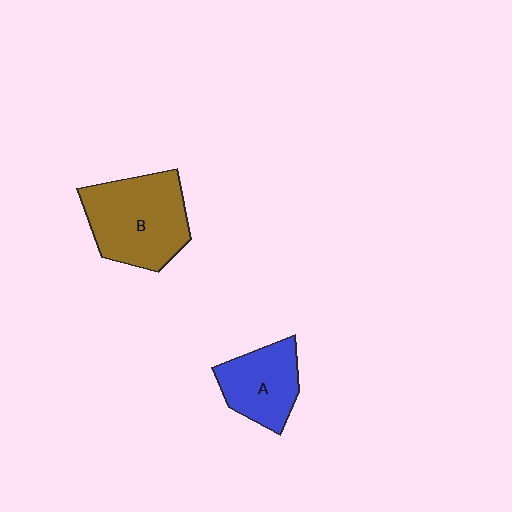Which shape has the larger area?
Shape B (brown).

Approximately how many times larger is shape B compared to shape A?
Approximately 1.5 times.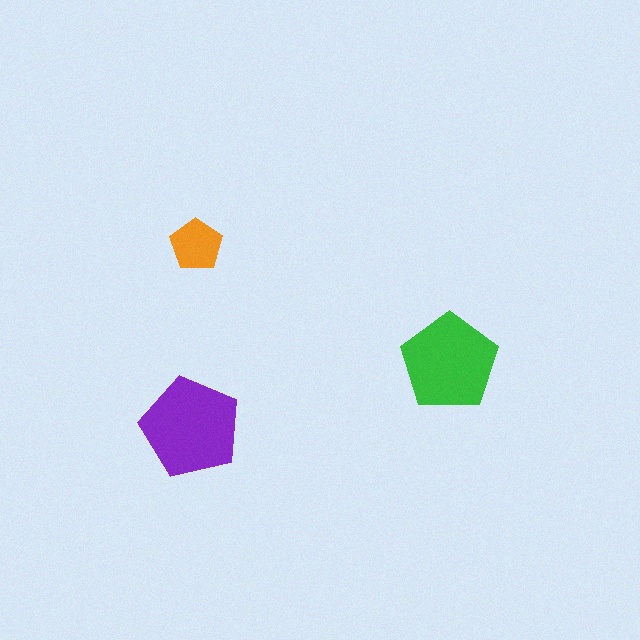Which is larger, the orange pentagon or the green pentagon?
The green one.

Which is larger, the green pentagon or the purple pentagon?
The purple one.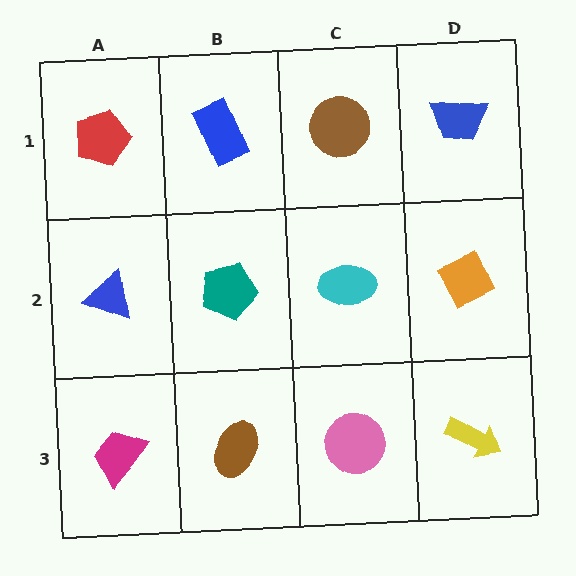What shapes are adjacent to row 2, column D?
A blue trapezoid (row 1, column D), a yellow arrow (row 3, column D), a cyan ellipse (row 2, column C).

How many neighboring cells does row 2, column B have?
4.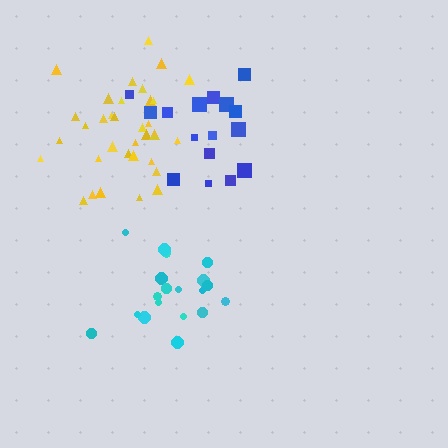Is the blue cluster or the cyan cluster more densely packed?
Cyan.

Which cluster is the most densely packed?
Yellow.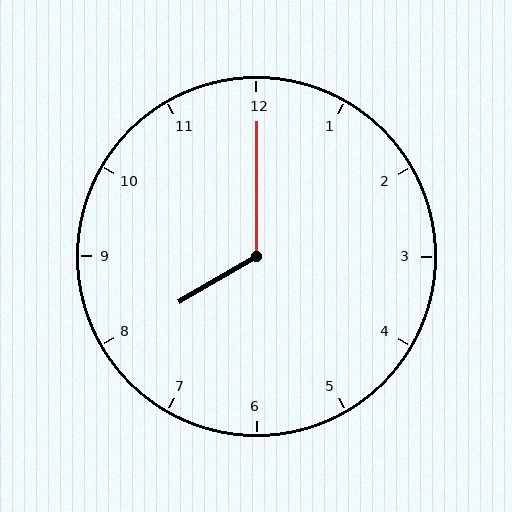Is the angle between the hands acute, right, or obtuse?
It is obtuse.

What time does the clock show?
8:00.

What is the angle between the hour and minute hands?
Approximately 120 degrees.